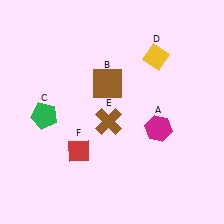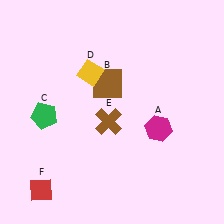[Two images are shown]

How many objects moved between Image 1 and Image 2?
2 objects moved between the two images.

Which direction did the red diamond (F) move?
The red diamond (F) moved down.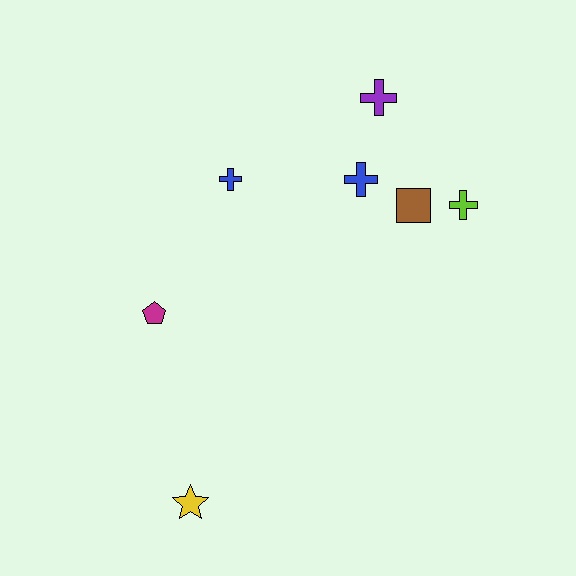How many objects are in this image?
There are 7 objects.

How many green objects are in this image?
There are no green objects.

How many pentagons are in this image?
There is 1 pentagon.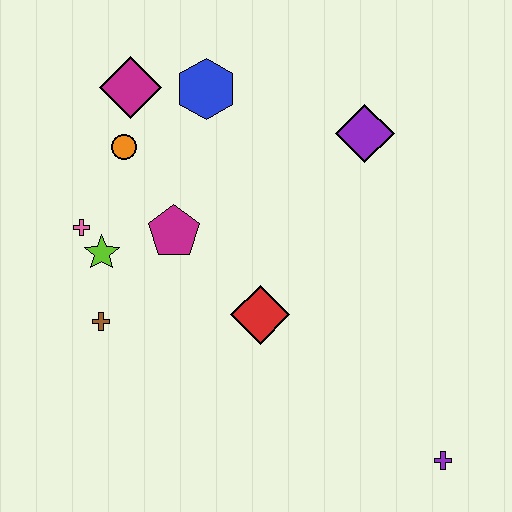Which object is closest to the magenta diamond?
The orange circle is closest to the magenta diamond.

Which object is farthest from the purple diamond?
The purple cross is farthest from the purple diamond.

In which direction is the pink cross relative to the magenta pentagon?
The pink cross is to the left of the magenta pentagon.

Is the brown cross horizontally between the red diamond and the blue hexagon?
No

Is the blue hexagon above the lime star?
Yes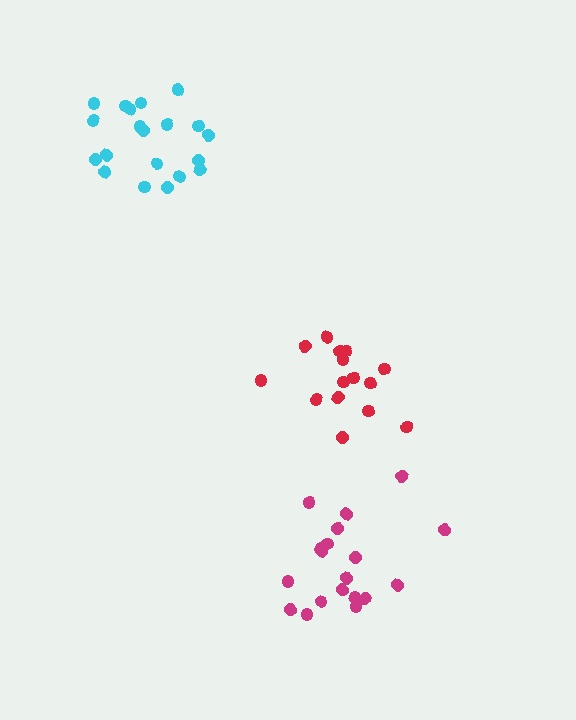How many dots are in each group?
Group 1: 19 dots, Group 2: 20 dots, Group 3: 15 dots (54 total).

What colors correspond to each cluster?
The clusters are colored: magenta, cyan, red.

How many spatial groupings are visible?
There are 3 spatial groupings.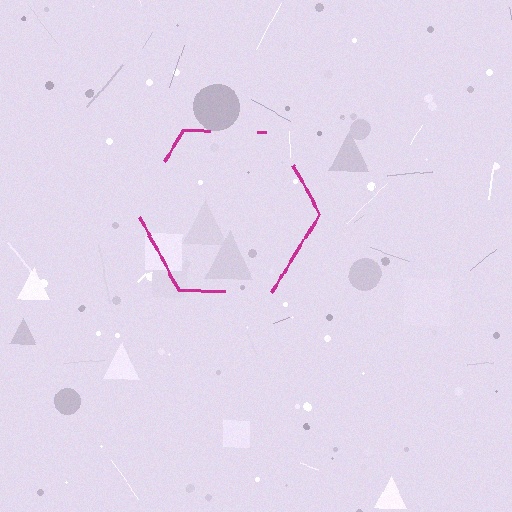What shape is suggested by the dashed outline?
The dashed outline suggests a hexagon.